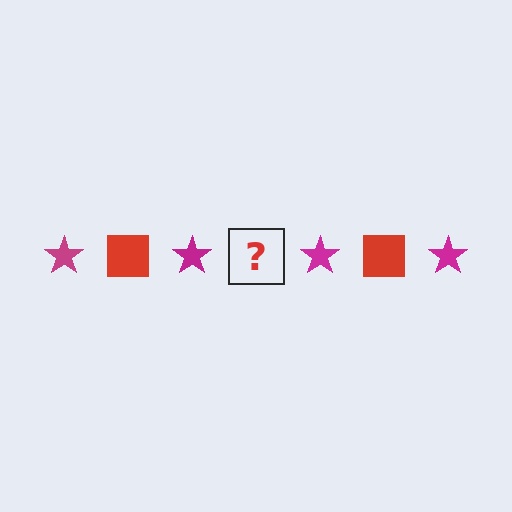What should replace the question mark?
The question mark should be replaced with a red square.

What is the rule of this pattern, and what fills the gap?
The rule is that the pattern alternates between magenta star and red square. The gap should be filled with a red square.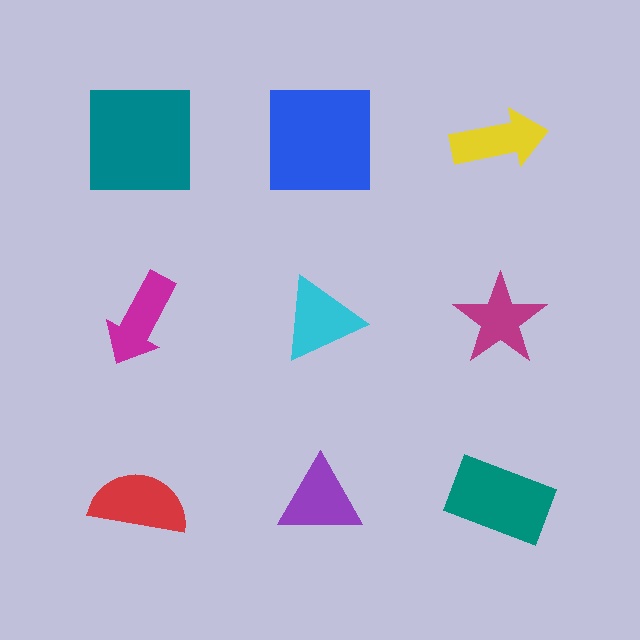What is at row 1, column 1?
A teal square.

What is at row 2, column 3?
A magenta star.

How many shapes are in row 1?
3 shapes.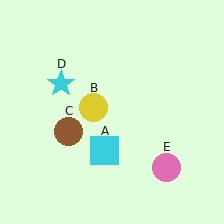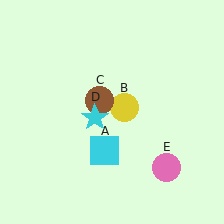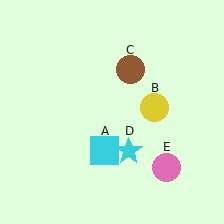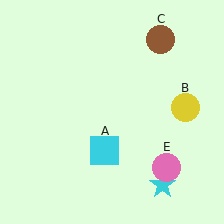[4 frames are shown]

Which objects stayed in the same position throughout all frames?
Cyan square (object A) and pink circle (object E) remained stationary.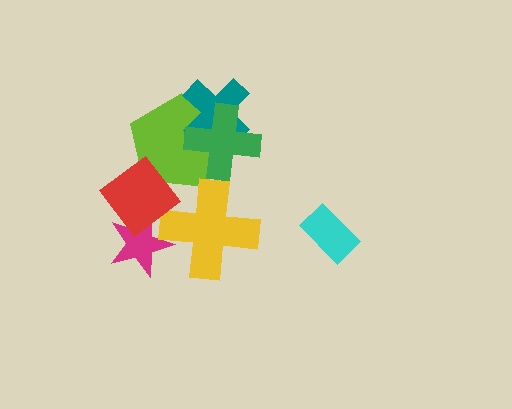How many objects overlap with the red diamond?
2 objects overlap with the red diamond.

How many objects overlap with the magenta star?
2 objects overlap with the magenta star.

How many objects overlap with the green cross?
2 objects overlap with the green cross.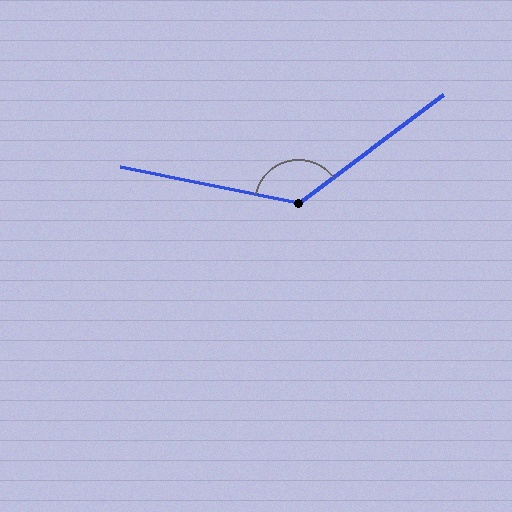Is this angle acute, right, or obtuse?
It is obtuse.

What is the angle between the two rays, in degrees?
Approximately 132 degrees.